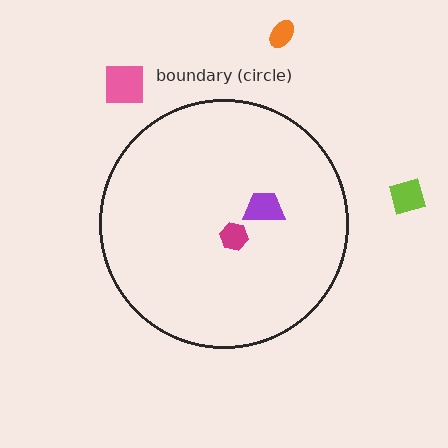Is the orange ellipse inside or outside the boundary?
Outside.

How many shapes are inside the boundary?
2 inside, 3 outside.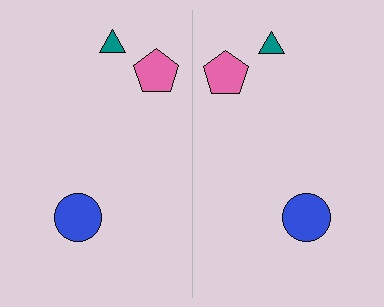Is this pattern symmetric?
Yes, this pattern has bilateral (reflection) symmetry.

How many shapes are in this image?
There are 6 shapes in this image.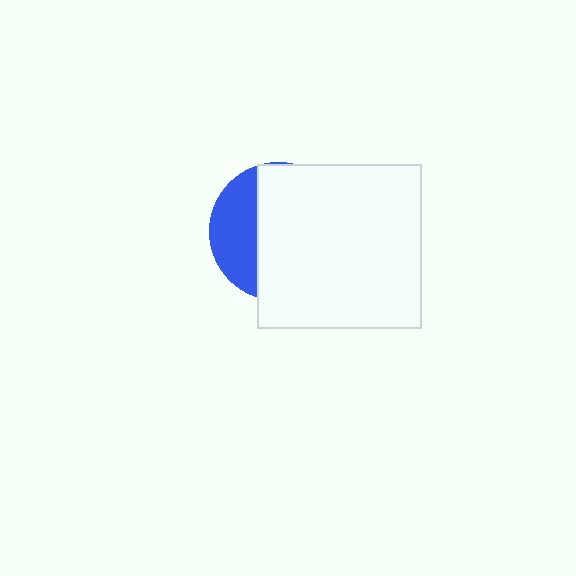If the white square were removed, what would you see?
You would see the complete blue circle.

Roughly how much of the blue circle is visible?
A small part of it is visible (roughly 31%).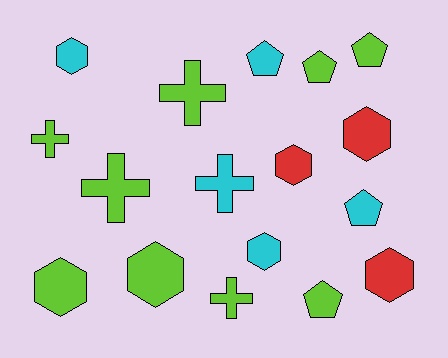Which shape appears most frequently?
Hexagon, with 7 objects.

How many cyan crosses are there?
There is 1 cyan cross.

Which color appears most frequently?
Lime, with 9 objects.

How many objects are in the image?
There are 17 objects.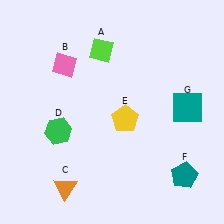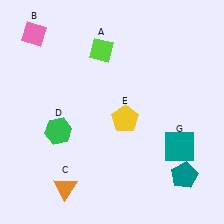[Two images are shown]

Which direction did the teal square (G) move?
The teal square (G) moved down.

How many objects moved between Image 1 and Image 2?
2 objects moved between the two images.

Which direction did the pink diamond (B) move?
The pink diamond (B) moved up.